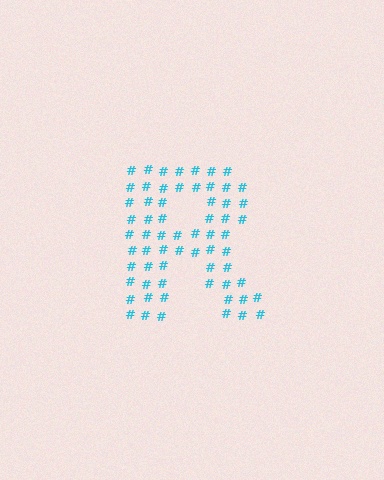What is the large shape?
The large shape is the letter R.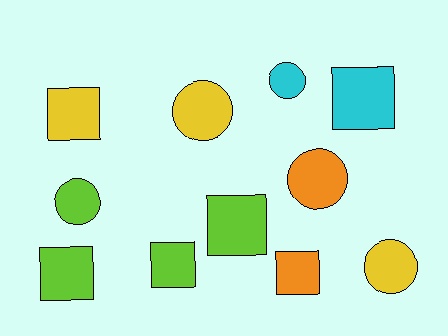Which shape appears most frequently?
Square, with 6 objects.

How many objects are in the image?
There are 11 objects.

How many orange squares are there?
There is 1 orange square.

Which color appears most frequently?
Lime, with 4 objects.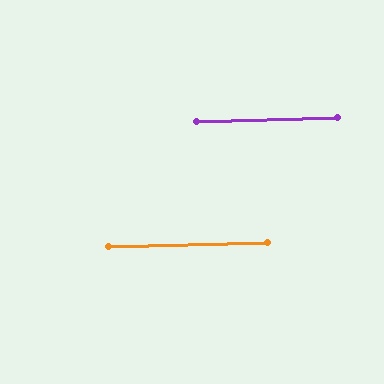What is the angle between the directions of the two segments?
Approximately 0 degrees.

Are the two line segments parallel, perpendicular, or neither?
Parallel — their directions differ by only 0.3°.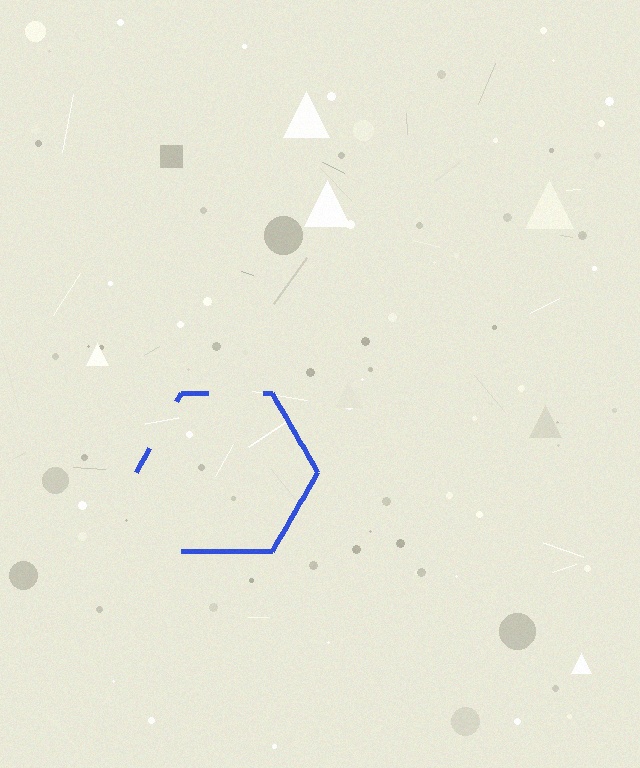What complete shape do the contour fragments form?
The contour fragments form a hexagon.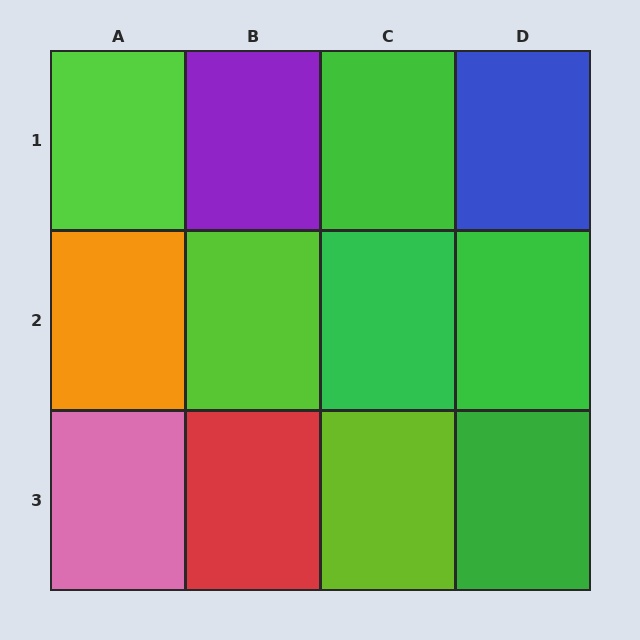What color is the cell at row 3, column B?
Red.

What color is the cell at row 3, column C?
Lime.